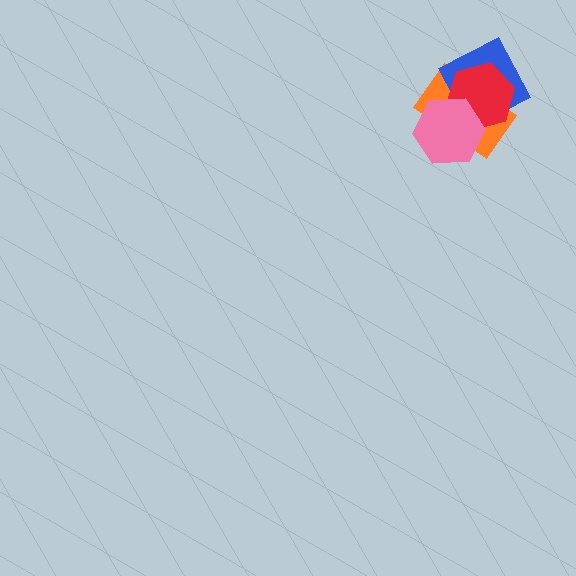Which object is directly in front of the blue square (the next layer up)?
The red hexagon is directly in front of the blue square.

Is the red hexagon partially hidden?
Yes, it is partially covered by another shape.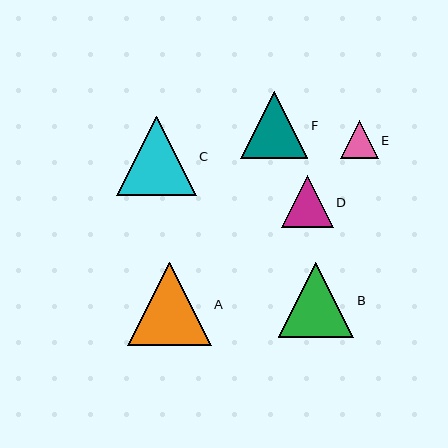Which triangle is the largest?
Triangle A is the largest with a size of approximately 83 pixels.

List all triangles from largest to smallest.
From largest to smallest: A, C, B, F, D, E.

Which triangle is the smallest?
Triangle E is the smallest with a size of approximately 38 pixels.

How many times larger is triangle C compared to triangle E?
Triangle C is approximately 2.1 times the size of triangle E.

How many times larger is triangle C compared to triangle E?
Triangle C is approximately 2.1 times the size of triangle E.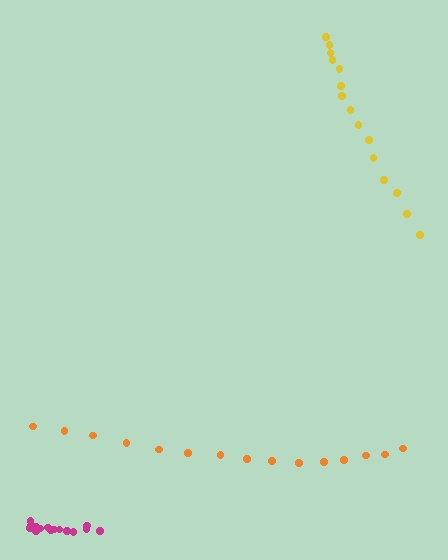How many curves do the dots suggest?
There are 3 distinct paths.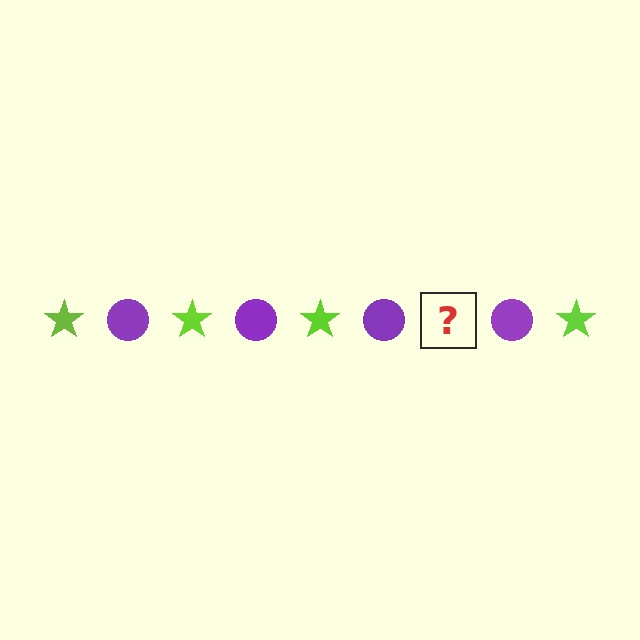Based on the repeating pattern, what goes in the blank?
The blank should be a lime star.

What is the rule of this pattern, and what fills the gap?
The rule is that the pattern alternates between lime star and purple circle. The gap should be filled with a lime star.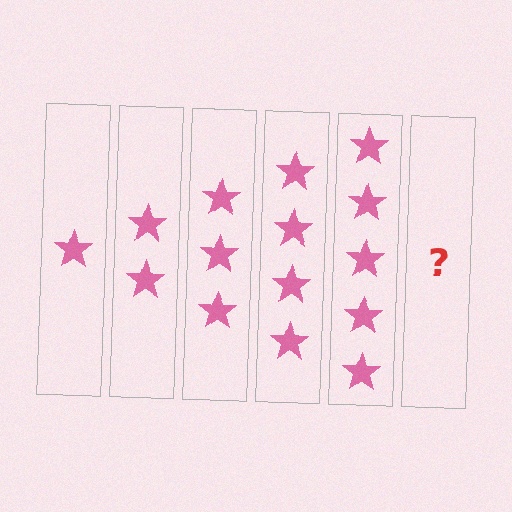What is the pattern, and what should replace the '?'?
The pattern is that each step adds one more star. The '?' should be 6 stars.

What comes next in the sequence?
The next element should be 6 stars.